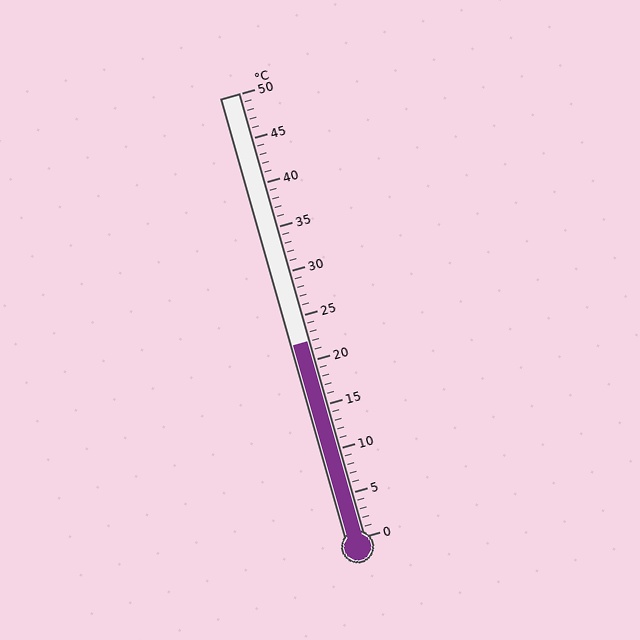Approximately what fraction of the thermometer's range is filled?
The thermometer is filled to approximately 45% of its range.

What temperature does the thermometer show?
The thermometer shows approximately 22°C.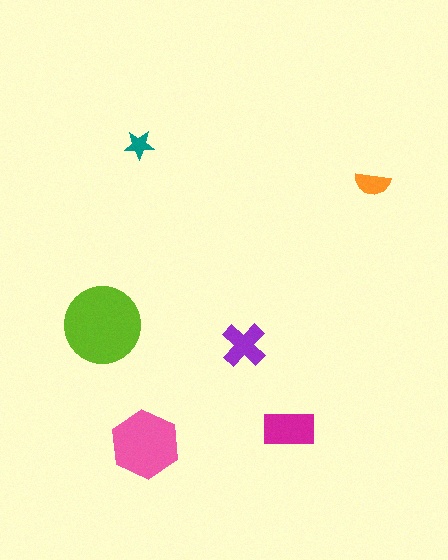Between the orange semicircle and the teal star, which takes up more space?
The orange semicircle.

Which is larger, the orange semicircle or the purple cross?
The purple cross.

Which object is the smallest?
The teal star.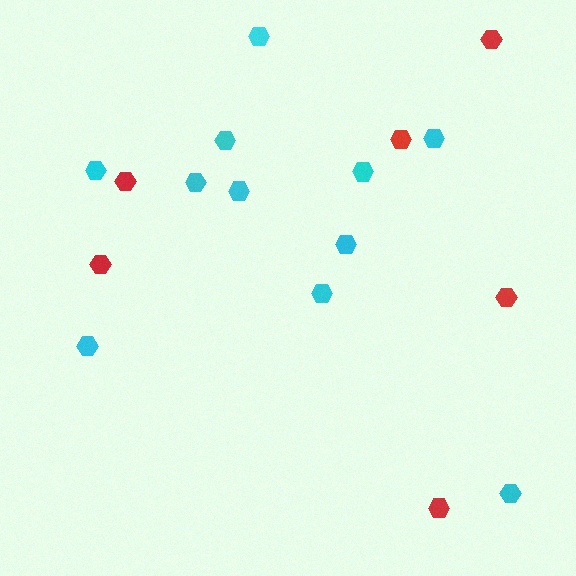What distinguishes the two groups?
There are 2 groups: one group of cyan hexagons (11) and one group of red hexagons (6).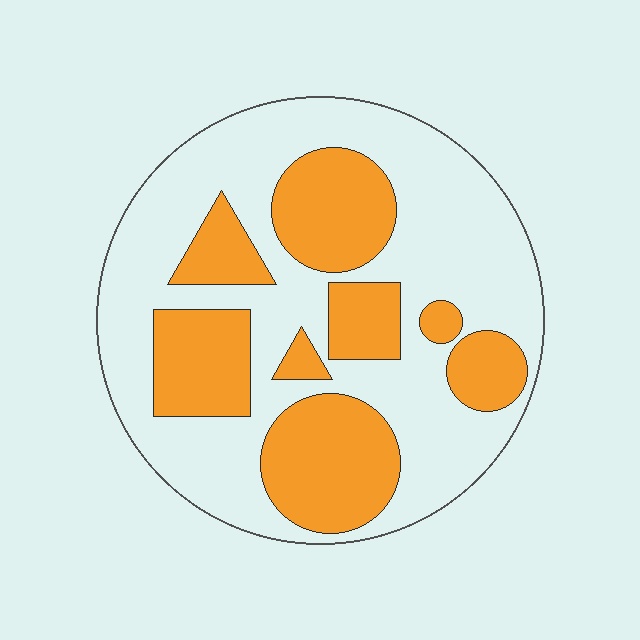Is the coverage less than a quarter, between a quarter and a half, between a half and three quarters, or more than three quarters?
Between a quarter and a half.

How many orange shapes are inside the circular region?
8.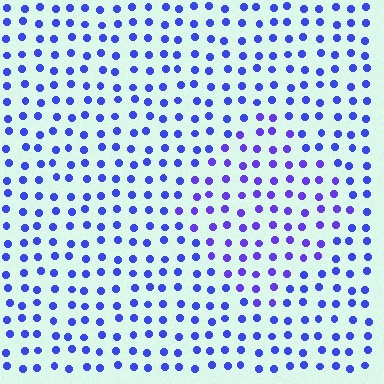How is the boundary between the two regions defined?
The boundary is defined purely by a slight shift in hue (about 21 degrees). Spacing, size, and orientation are identical on both sides.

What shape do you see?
I see a diamond.